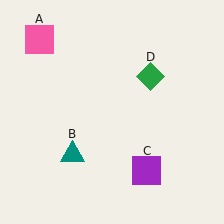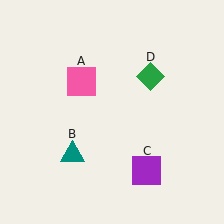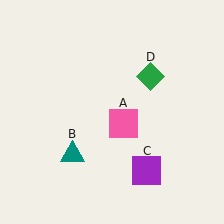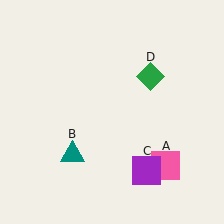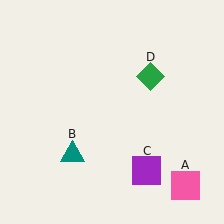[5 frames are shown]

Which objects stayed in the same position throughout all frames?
Teal triangle (object B) and purple square (object C) and green diamond (object D) remained stationary.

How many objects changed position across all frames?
1 object changed position: pink square (object A).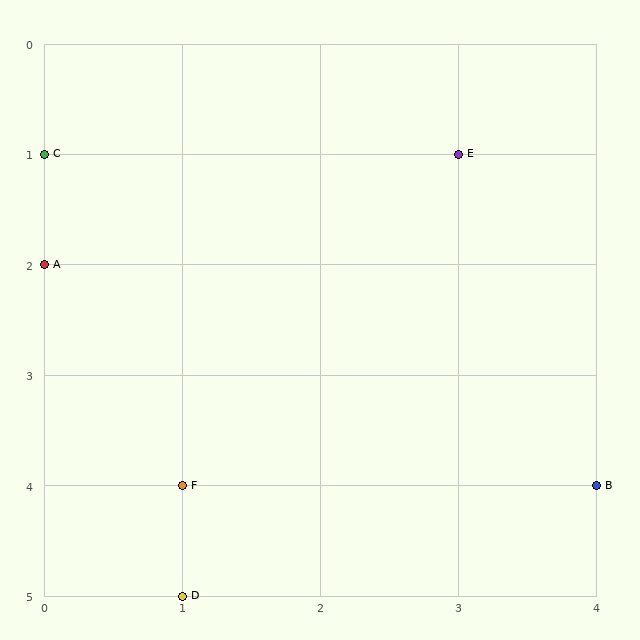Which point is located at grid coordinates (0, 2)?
Point A is at (0, 2).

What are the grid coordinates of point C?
Point C is at grid coordinates (0, 1).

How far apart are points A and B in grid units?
Points A and B are 4 columns and 2 rows apart (about 4.5 grid units diagonally).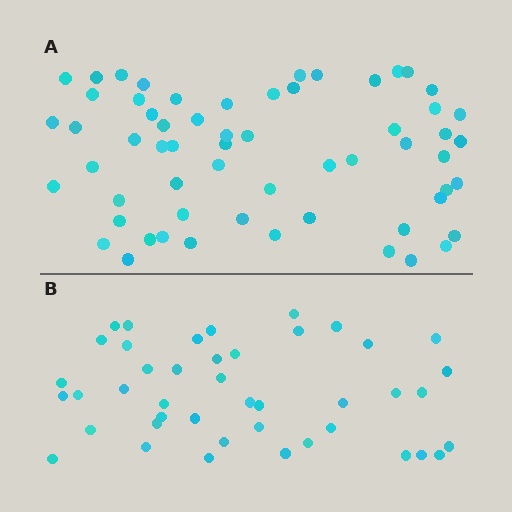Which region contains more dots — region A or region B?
Region A (the top region) has more dots.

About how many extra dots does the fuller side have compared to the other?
Region A has approximately 15 more dots than region B.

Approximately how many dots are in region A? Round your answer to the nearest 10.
About 60 dots.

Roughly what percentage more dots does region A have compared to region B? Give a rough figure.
About 40% more.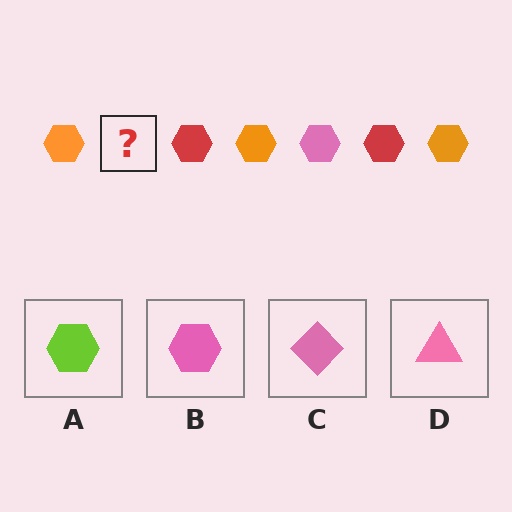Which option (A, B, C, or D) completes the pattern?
B.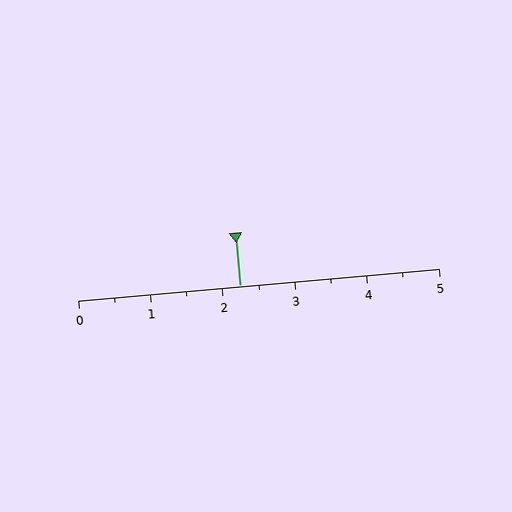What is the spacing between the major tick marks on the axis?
The major ticks are spaced 1 apart.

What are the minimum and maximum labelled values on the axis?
The axis runs from 0 to 5.